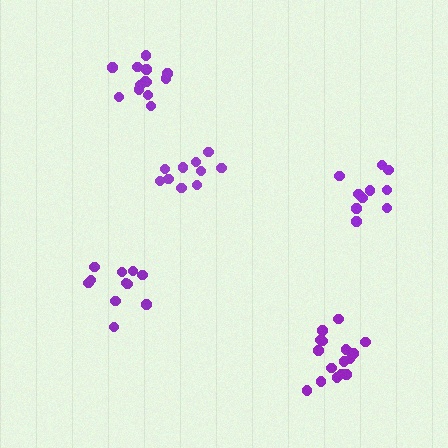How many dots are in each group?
Group 1: 13 dots, Group 2: 10 dots, Group 3: 11 dots, Group 4: 16 dots, Group 5: 10 dots (60 total).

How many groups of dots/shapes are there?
There are 5 groups.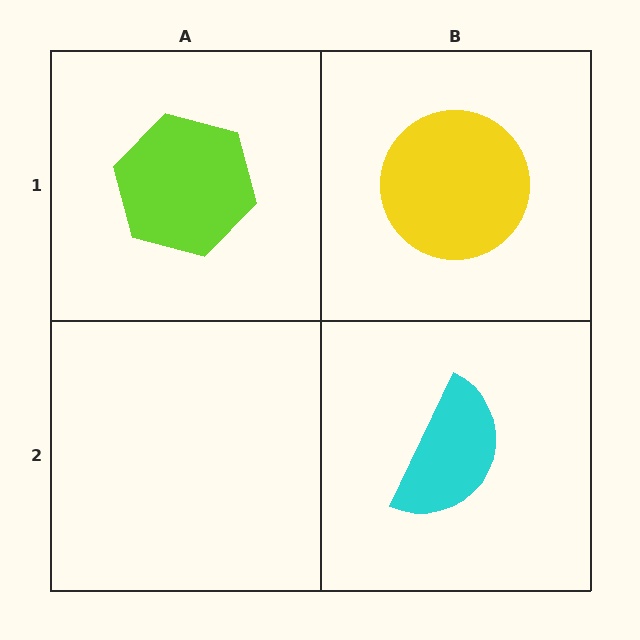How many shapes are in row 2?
1 shape.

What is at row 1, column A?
A lime hexagon.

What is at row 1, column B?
A yellow circle.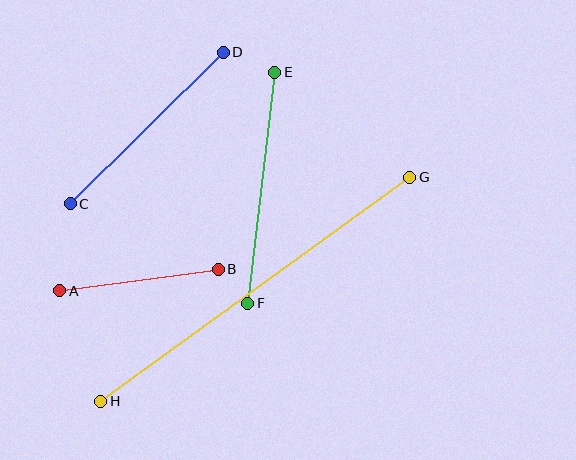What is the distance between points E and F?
The distance is approximately 233 pixels.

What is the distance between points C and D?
The distance is approximately 215 pixels.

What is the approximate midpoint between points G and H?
The midpoint is at approximately (255, 289) pixels.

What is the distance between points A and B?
The distance is approximately 160 pixels.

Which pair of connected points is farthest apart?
Points G and H are farthest apart.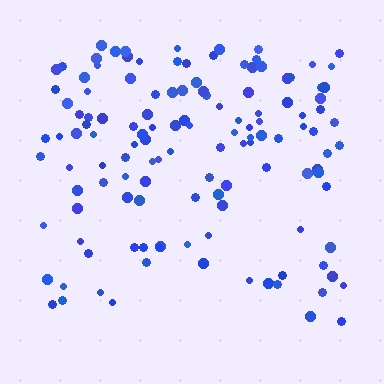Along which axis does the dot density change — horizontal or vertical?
Vertical.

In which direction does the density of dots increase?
From bottom to top, with the top side densest.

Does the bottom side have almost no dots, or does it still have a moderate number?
Still a moderate number, just noticeably fewer than the top.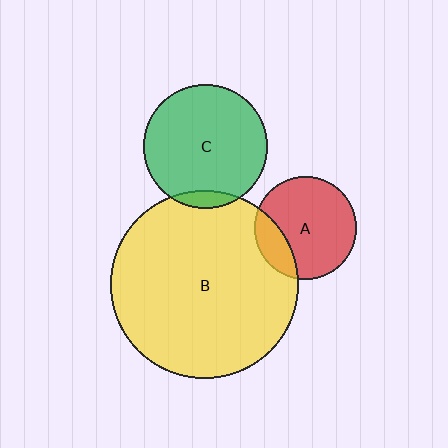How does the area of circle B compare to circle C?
Approximately 2.3 times.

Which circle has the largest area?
Circle B (yellow).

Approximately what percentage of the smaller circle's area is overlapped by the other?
Approximately 20%.